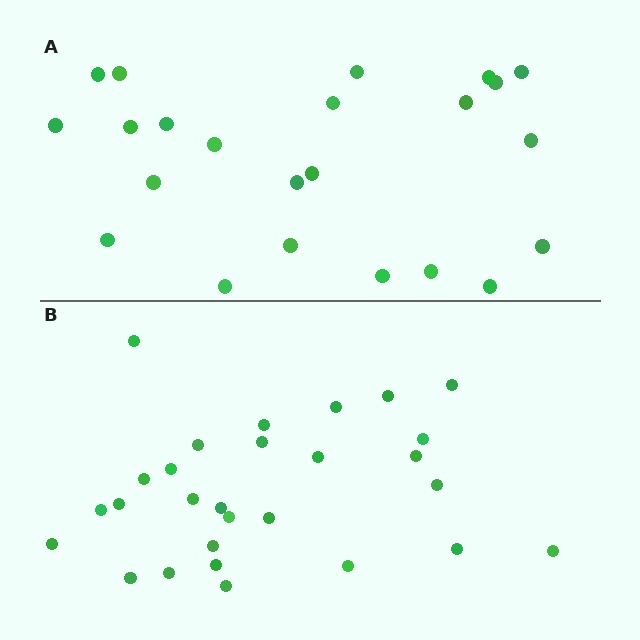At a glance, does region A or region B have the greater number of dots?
Region B (the bottom region) has more dots.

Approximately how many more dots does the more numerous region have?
Region B has about 5 more dots than region A.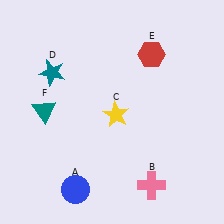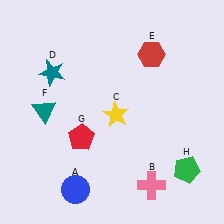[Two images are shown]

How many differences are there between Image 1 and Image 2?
There are 2 differences between the two images.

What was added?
A red pentagon (G), a green pentagon (H) were added in Image 2.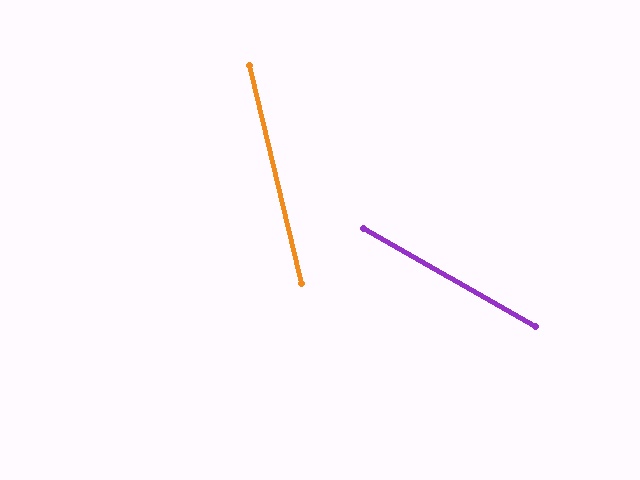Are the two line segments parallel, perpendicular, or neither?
Neither parallel nor perpendicular — they differ by about 47°.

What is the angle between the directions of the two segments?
Approximately 47 degrees.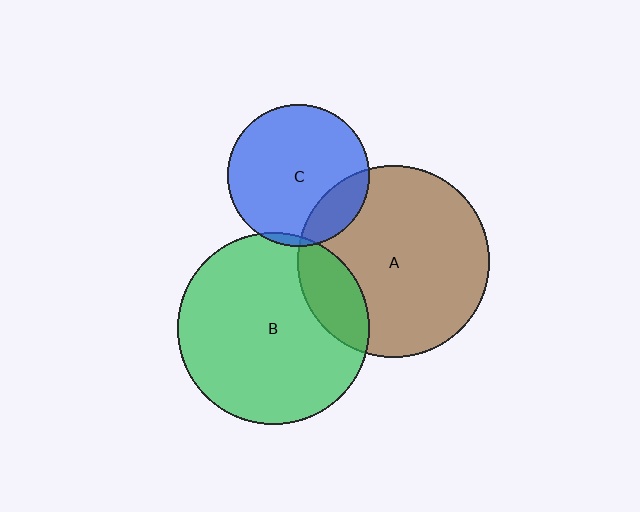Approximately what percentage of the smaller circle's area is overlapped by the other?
Approximately 15%.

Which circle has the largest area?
Circle B (green).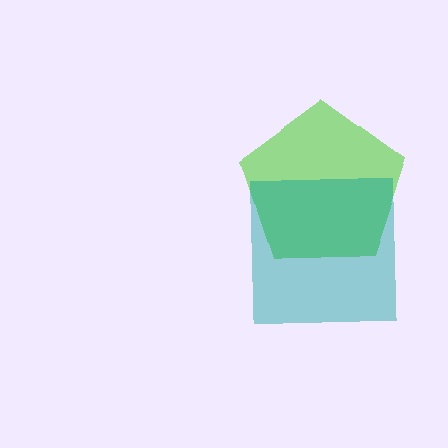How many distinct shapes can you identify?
There are 2 distinct shapes: a lime pentagon, a teal square.